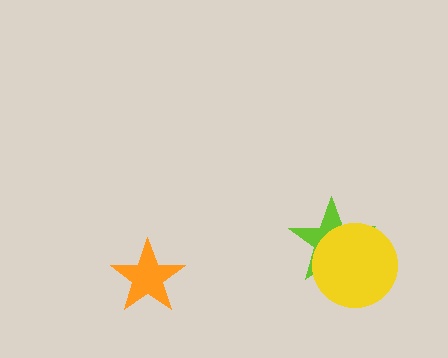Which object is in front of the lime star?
The yellow circle is in front of the lime star.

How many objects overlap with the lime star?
1 object overlaps with the lime star.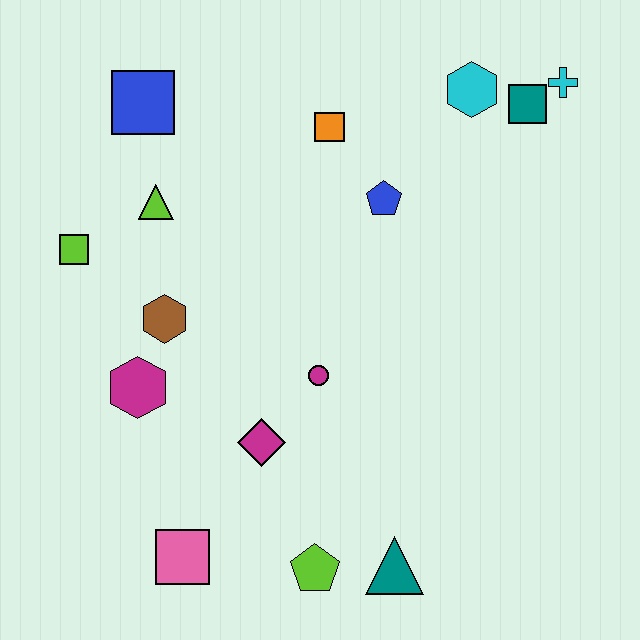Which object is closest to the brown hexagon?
The magenta hexagon is closest to the brown hexagon.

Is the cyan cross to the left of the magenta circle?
No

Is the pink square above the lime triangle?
No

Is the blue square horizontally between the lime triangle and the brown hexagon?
No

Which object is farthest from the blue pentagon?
The pink square is farthest from the blue pentagon.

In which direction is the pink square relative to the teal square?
The pink square is below the teal square.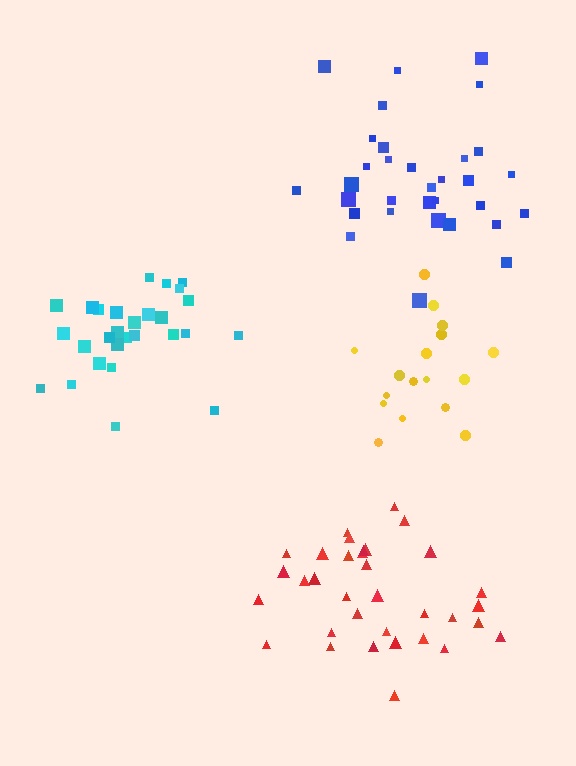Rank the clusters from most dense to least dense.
cyan, blue, red, yellow.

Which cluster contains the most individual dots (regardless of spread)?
Red (34).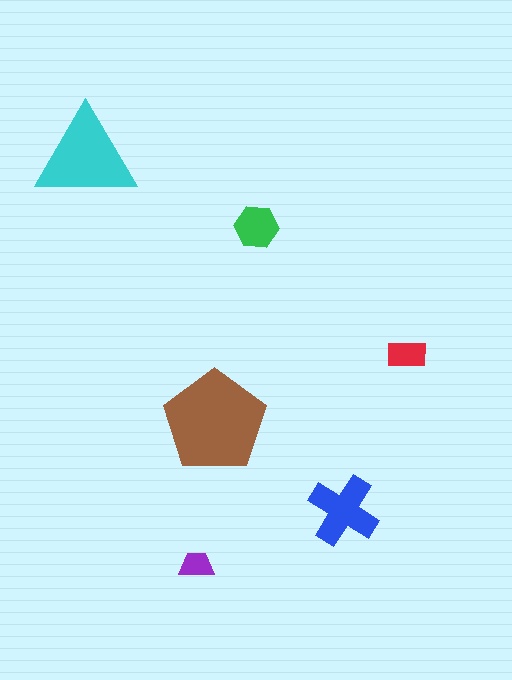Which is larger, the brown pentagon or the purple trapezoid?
The brown pentagon.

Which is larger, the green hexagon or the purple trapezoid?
The green hexagon.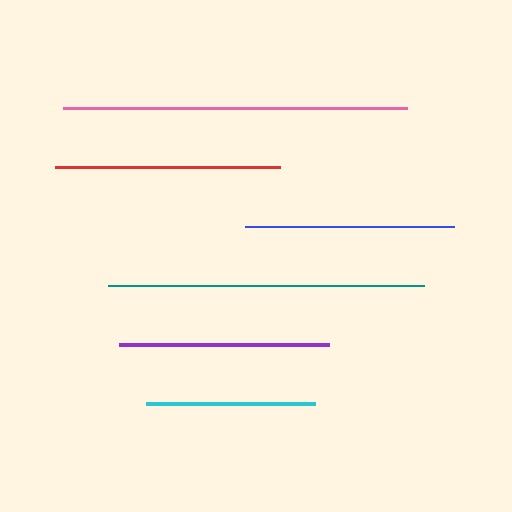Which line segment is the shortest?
The cyan line is the shortest at approximately 169 pixels.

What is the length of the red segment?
The red segment is approximately 226 pixels long.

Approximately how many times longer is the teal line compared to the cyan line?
The teal line is approximately 1.9 times the length of the cyan line.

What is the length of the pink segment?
The pink segment is approximately 343 pixels long.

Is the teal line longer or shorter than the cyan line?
The teal line is longer than the cyan line.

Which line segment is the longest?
The pink line is the longest at approximately 343 pixels.